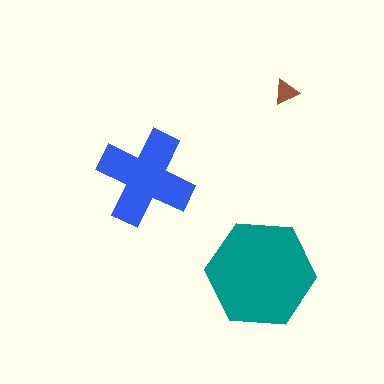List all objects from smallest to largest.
The brown triangle, the blue cross, the teal hexagon.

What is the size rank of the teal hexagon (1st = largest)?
1st.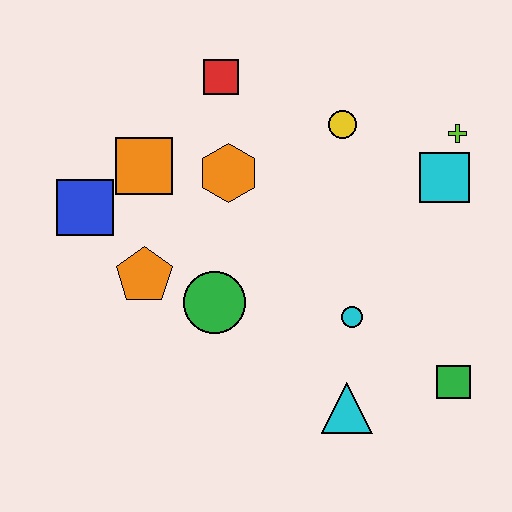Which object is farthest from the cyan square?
The blue square is farthest from the cyan square.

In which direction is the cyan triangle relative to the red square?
The cyan triangle is below the red square.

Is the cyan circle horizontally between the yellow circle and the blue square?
No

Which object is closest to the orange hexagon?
The orange square is closest to the orange hexagon.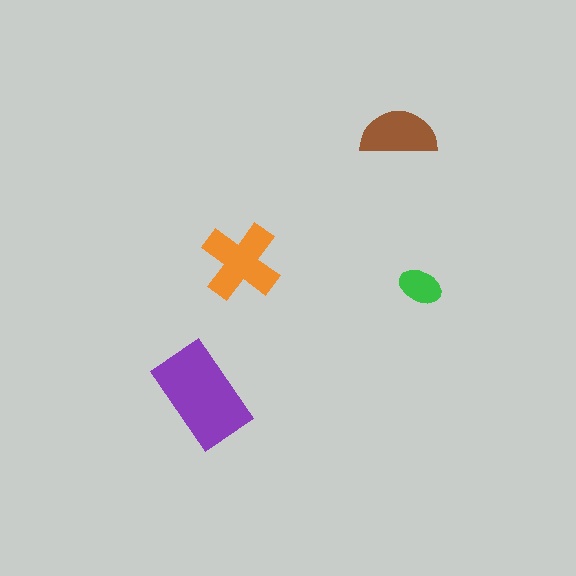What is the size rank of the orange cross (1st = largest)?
2nd.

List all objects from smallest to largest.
The green ellipse, the brown semicircle, the orange cross, the purple rectangle.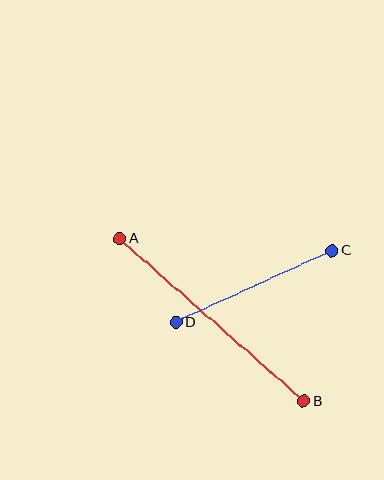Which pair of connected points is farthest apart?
Points A and B are farthest apart.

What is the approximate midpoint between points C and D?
The midpoint is at approximately (254, 287) pixels.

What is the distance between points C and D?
The distance is approximately 172 pixels.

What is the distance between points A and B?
The distance is approximately 246 pixels.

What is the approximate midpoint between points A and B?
The midpoint is at approximately (212, 320) pixels.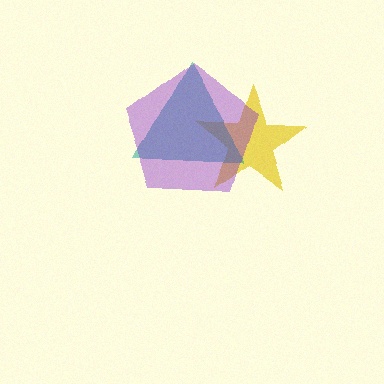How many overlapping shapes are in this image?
There are 3 overlapping shapes in the image.